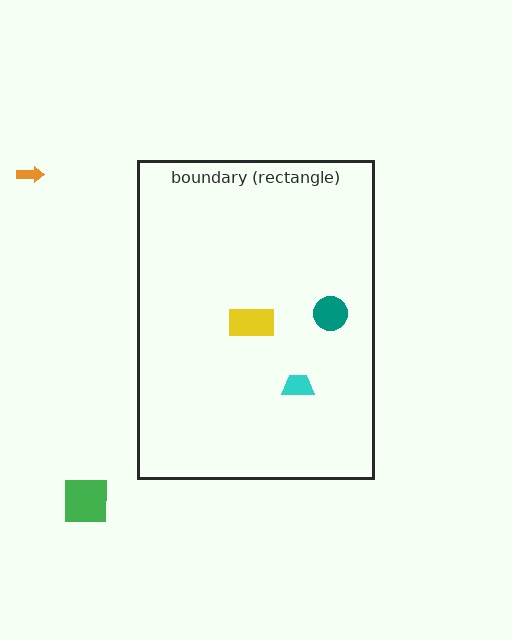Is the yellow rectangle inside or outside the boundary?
Inside.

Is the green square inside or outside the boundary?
Outside.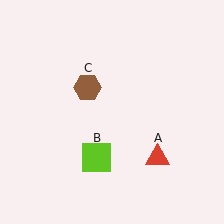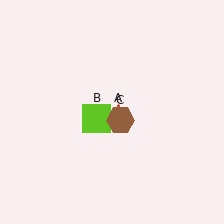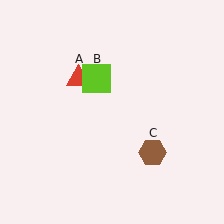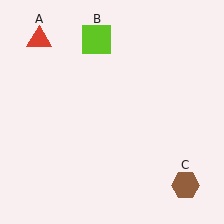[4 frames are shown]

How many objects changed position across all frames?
3 objects changed position: red triangle (object A), lime square (object B), brown hexagon (object C).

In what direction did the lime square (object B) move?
The lime square (object B) moved up.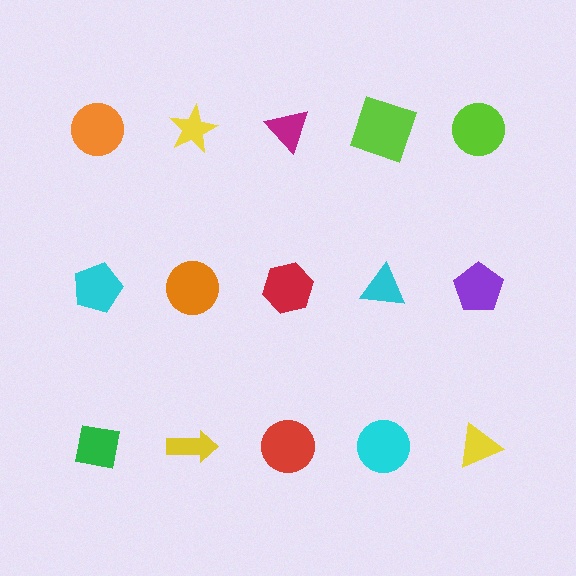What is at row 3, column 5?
A yellow triangle.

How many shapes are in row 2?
5 shapes.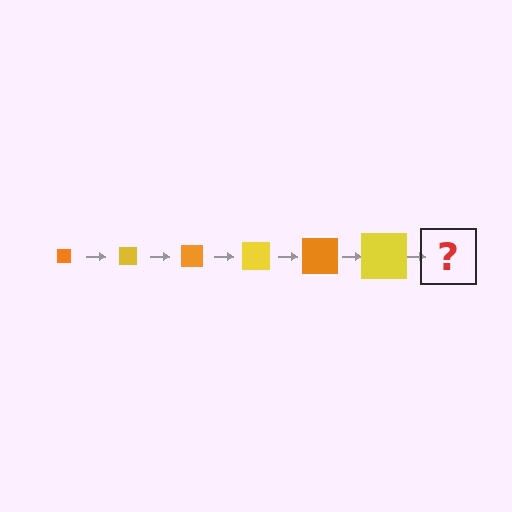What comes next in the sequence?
The next element should be an orange square, larger than the previous one.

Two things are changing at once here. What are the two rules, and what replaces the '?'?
The two rules are that the square grows larger each step and the color cycles through orange and yellow. The '?' should be an orange square, larger than the previous one.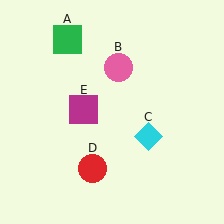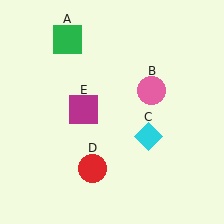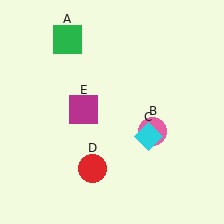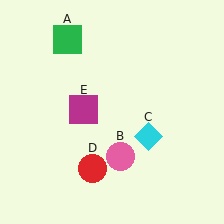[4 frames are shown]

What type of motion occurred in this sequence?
The pink circle (object B) rotated clockwise around the center of the scene.